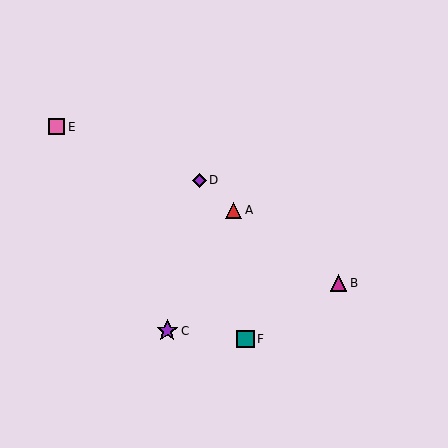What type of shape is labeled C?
Shape C is a purple star.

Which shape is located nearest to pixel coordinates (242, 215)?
The red triangle (labeled A) at (234, 210) is nearest to that location.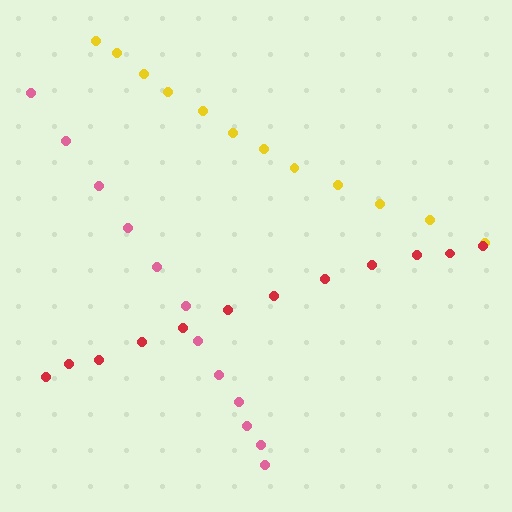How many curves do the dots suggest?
There are 3 distinct paths.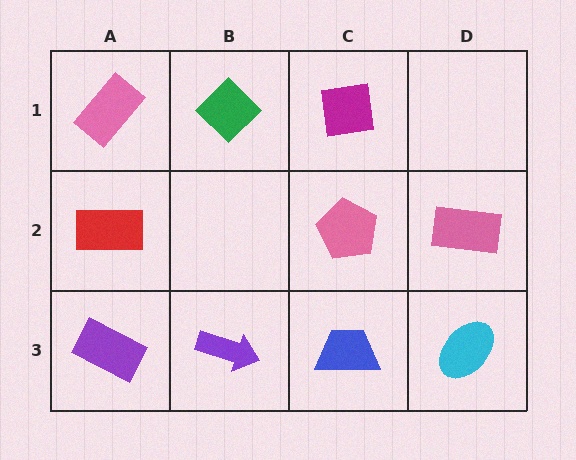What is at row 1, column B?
A green diamond.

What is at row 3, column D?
A cyan ellipse.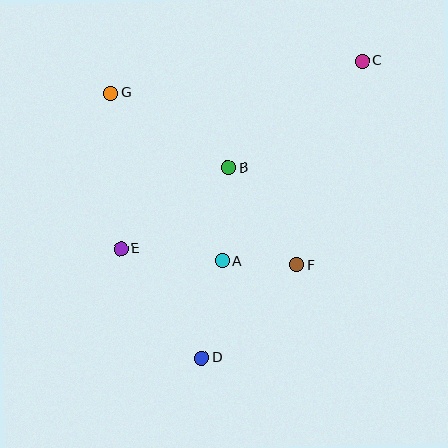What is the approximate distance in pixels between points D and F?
The distance between D and F is approximately 133 pixels.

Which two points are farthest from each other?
Points C and D are farthest from each other.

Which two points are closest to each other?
Points A and F are closest to each other.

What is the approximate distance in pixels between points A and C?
The distance between A and C is approximately 244 pixels.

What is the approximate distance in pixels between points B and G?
The distance between B and G is approximately 140 pixels.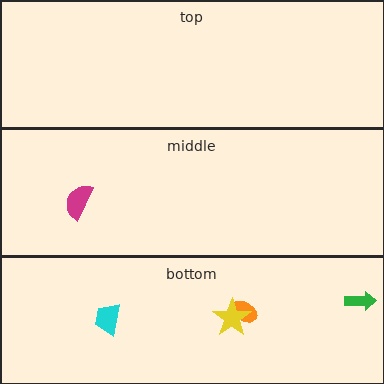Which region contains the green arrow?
The bottom region.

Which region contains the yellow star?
The bottom region.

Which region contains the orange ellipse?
The bottom region.